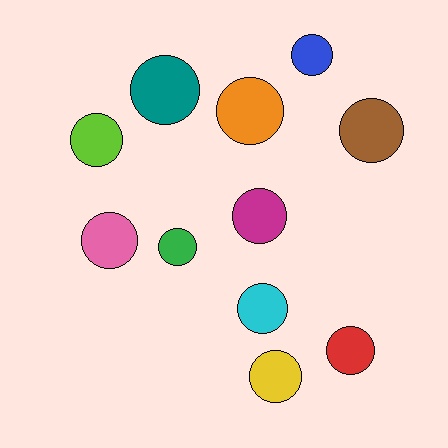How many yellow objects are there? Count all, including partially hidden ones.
There is 1 yellow object.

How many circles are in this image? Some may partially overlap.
There are 11 circles.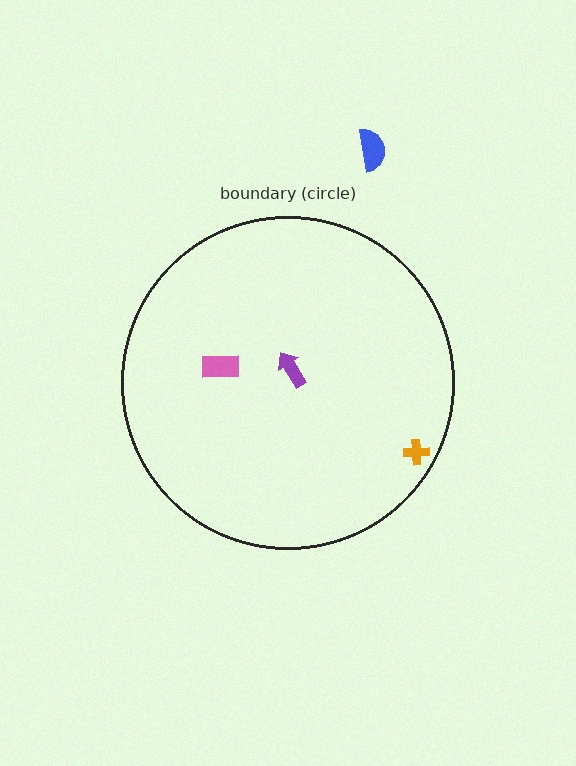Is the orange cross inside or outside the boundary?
Inside.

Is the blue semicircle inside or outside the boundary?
Outside.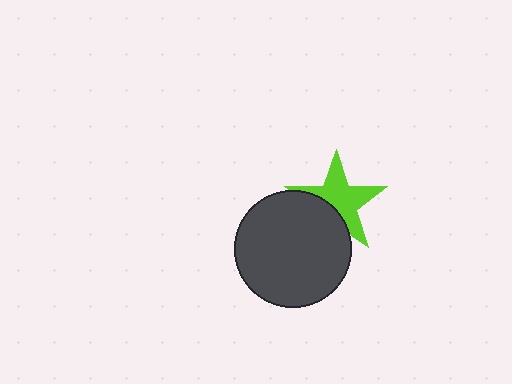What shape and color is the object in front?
The object in front is a dark gray circle.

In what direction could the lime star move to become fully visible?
The lime star could move toward the upper-right. That would shift it out from behind the dark gray circle entirely.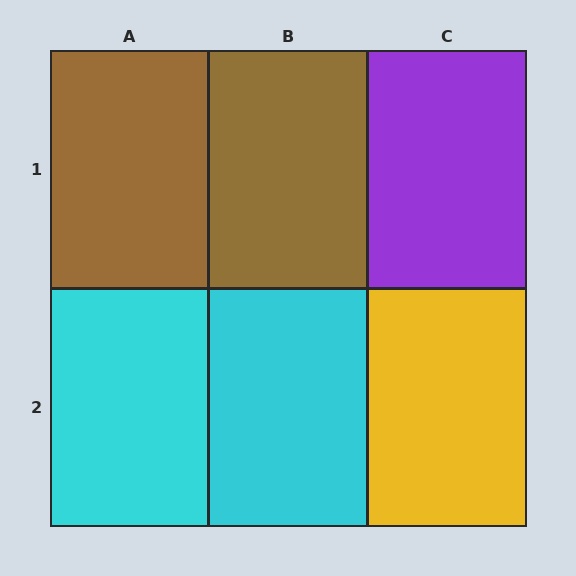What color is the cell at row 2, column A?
Cyan.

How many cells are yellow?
1 cell is yellow.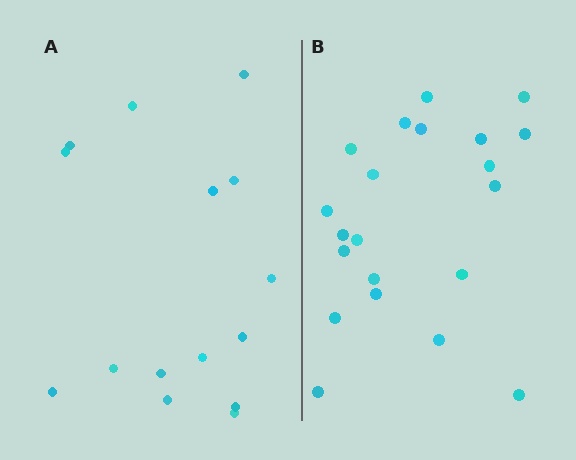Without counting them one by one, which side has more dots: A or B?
Region B (the right region) has more dots.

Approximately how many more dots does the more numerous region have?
Region B has about 6 more dots than region A.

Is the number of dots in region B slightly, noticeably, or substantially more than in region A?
Region B has noticeably more, but not dramatically so. The ratio is roughly 1.4 to 1.